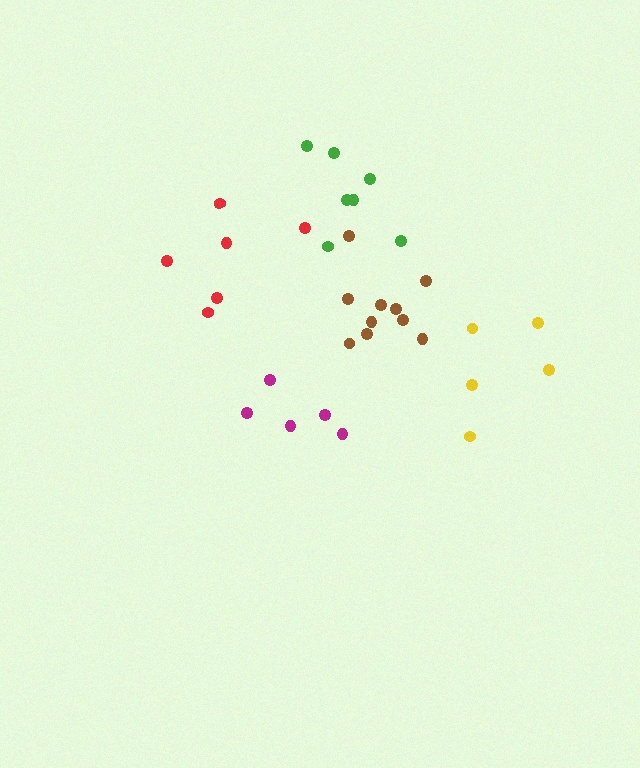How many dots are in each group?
Group 1: 10 dots, Group 2: 7 dots, Group 3: 5 dots, Group 4: 6 dots, Group 5: 5 dots (33 total).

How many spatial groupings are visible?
There are 5 spatial groupings.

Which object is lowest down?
The magenta cluster is bottommost.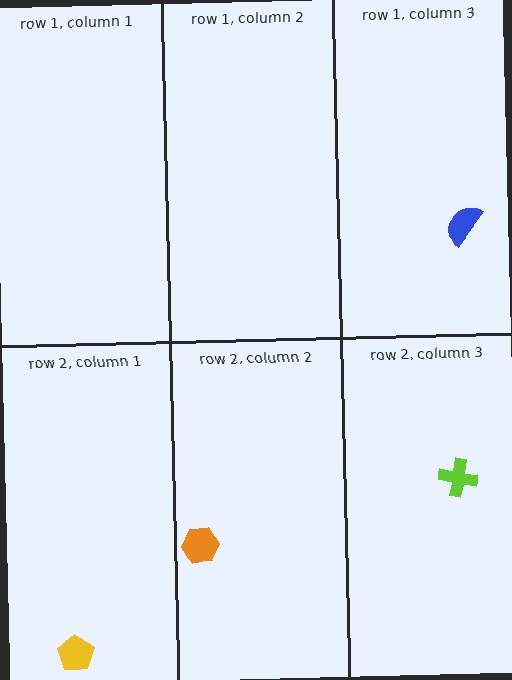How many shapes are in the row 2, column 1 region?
1.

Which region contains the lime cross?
The row 2, column 3 region.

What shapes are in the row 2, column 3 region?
The lime cross.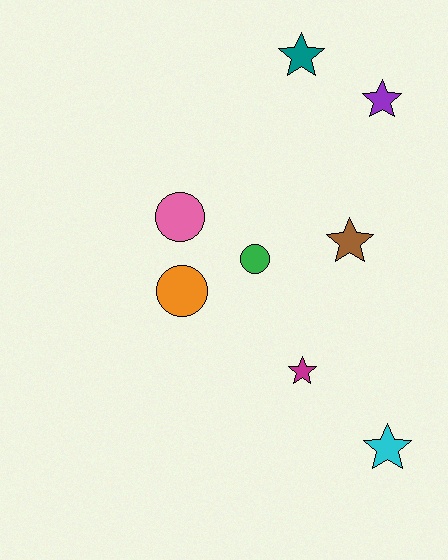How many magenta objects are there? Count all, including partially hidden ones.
There is 1 magenta object.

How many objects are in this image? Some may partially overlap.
There are 8 objects.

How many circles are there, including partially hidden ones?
There are 3 circles.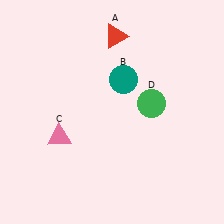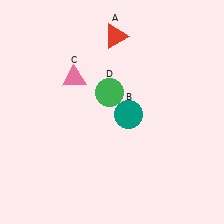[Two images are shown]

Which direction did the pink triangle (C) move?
The pink triangle (C) moved up.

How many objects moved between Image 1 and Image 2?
3 objects moved between the two images.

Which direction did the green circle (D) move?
The green circle (D) moved left.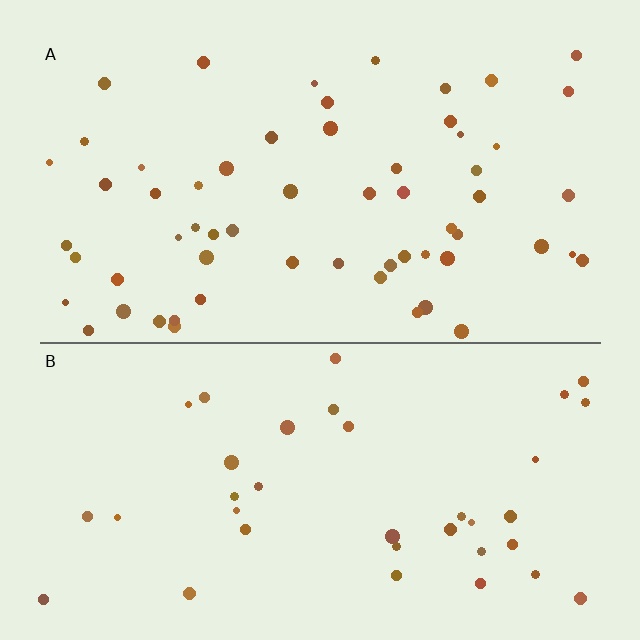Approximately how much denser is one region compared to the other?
Approximately 1.6× — region A over region B.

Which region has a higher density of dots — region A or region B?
A (the top).